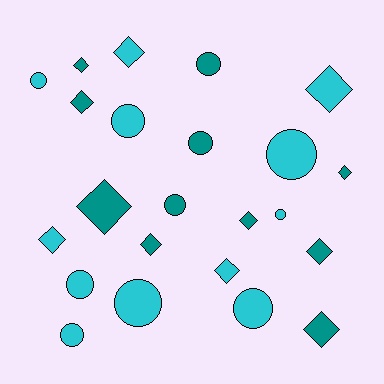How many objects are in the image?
There are 23 objects.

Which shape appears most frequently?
Diamond, with 12 objects.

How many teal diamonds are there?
There are 8 teal diamonds.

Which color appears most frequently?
Cyan, with 12 objects.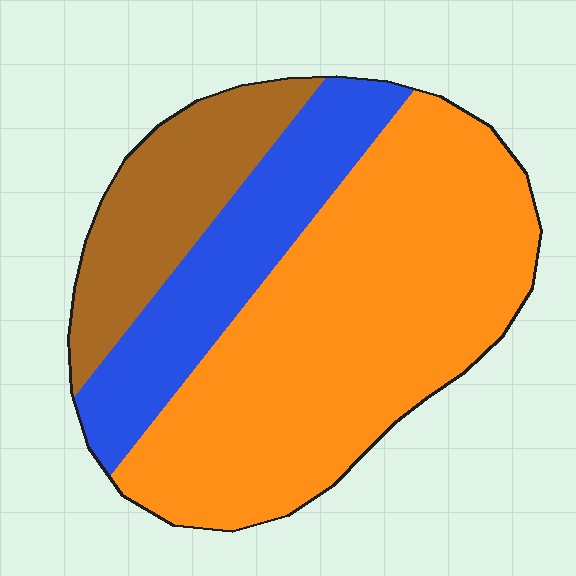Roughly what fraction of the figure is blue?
Blue takes up between a sixth and a third of the figure.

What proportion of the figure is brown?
Brown covers 19% of the figure.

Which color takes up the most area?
Orange, at roughly 60%.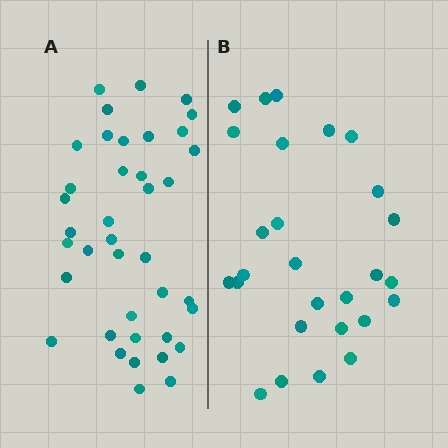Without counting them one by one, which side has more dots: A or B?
Region A (the left region) has more dots.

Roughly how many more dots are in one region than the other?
Region A has roughly 12 or so more dots than region B.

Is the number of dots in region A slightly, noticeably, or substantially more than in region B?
Region A has noticeably more, but not dramatically so. The ratio is roughly 1.4 to 1.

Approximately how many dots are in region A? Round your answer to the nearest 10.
About 40 dots. (The exact count is 39, which rounds to 40.)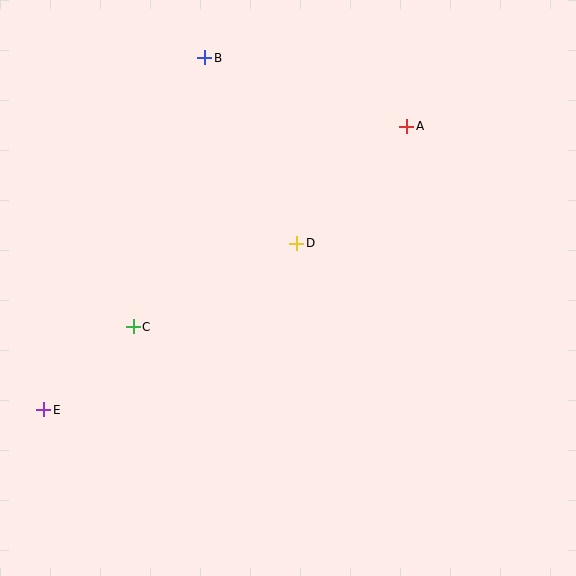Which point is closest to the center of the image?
Point D at (297, 243) is closest to the center.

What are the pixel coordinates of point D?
Point D is at (297, 243).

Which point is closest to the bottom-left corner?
Point E is closest to the bottom-left corner.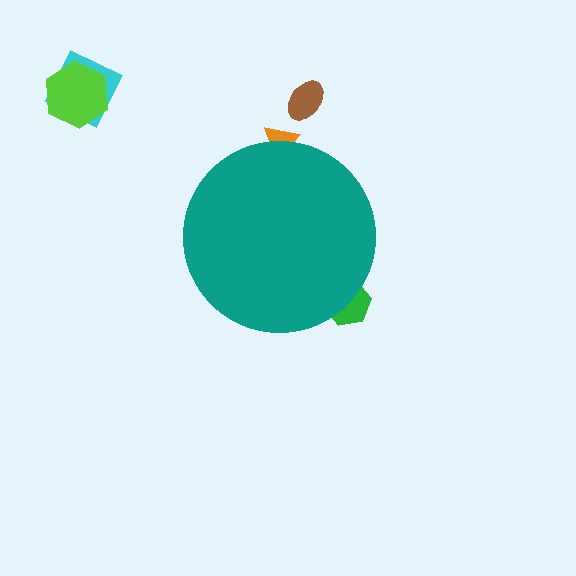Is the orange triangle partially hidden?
Yes, the orange triangle is partially hidden behind the teal circle.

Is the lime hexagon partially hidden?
No, the lime hexagon is fully visible.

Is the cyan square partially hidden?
No, the cyan square is fully visible.